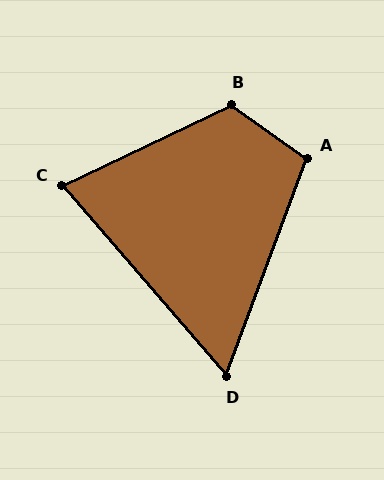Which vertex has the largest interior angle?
B, at approximately 119 degrees.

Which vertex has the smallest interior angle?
D, at approximately 61 degrees.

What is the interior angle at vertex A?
Approximately 105 degrees (obtuse).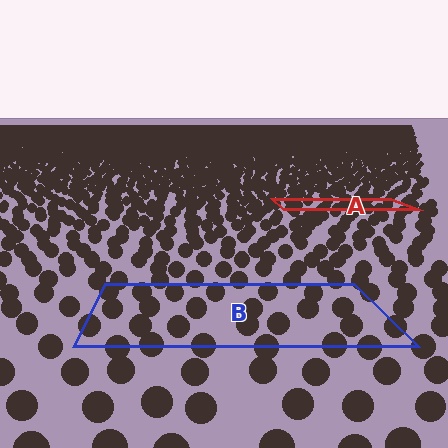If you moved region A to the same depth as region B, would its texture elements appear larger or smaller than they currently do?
They would appear larger. At a closer depth, the same texture elements are projected at a bigger on-screen size.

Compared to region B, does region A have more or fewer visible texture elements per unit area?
Region A has more texture elements per unit area — they are packed more densely because it is farther away.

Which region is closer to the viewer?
Region B is closer. The texture elements there are larger and more spread out.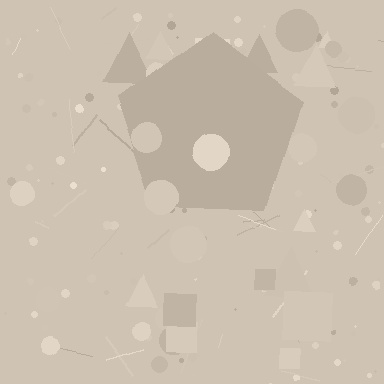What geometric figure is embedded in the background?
A pentagon is embedded in the background.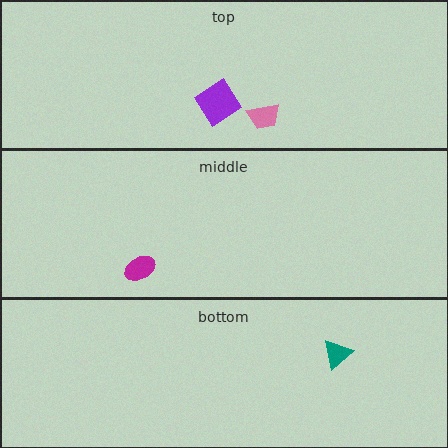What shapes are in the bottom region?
The teal triangle.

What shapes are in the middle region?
The magenta ellipse.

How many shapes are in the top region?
2.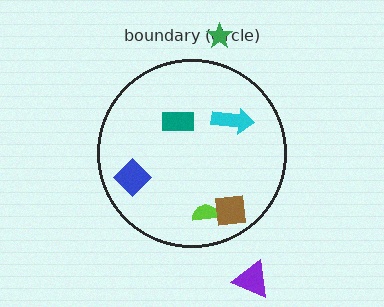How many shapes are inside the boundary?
5 inside, 2 outside.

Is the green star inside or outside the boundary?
Outside.